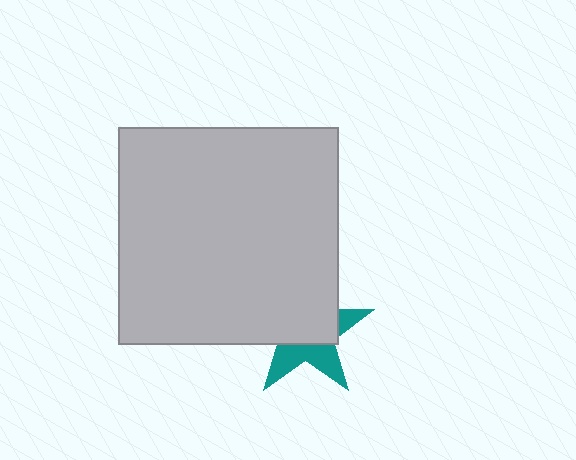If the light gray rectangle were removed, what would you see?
You would see the complete teal star.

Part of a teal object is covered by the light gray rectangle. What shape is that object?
It is a star.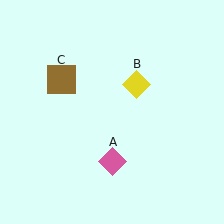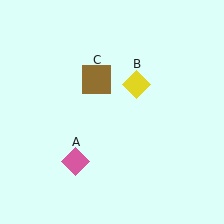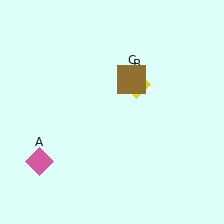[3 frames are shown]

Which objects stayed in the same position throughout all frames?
Yellow diamond (object B) remained stationary.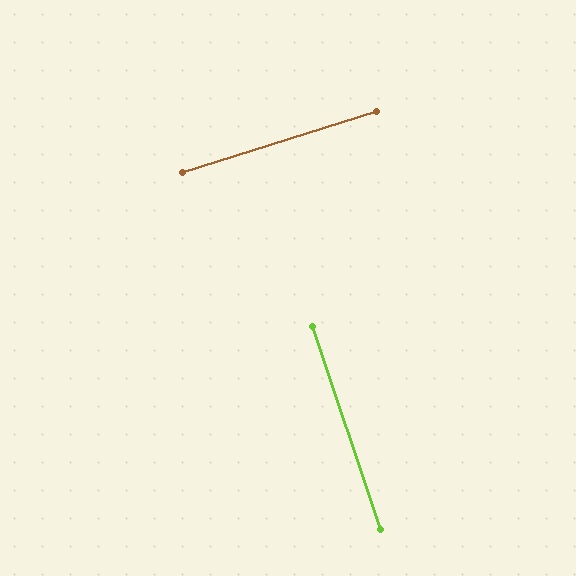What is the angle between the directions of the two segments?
Approximately 89 degrees.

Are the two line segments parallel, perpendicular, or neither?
Perpendicular — they meet at approximately 89°.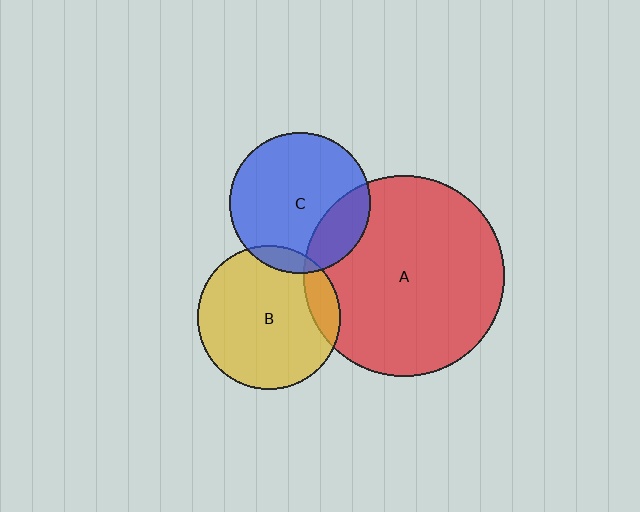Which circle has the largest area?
Circle A (red).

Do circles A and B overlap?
Yes.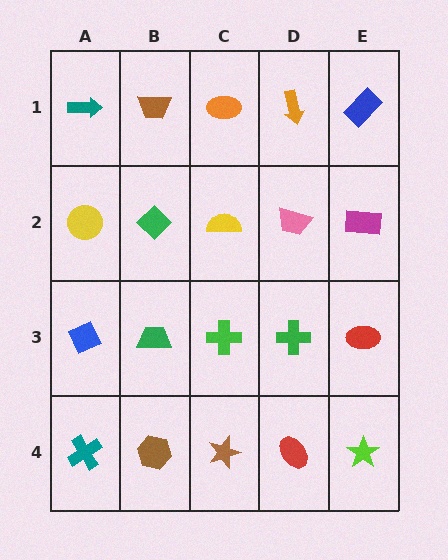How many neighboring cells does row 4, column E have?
2.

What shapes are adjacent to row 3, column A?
A yellow circle (row 2, column A), a teal cross (row 4, column A), a green trapezoid (row 3, column B).